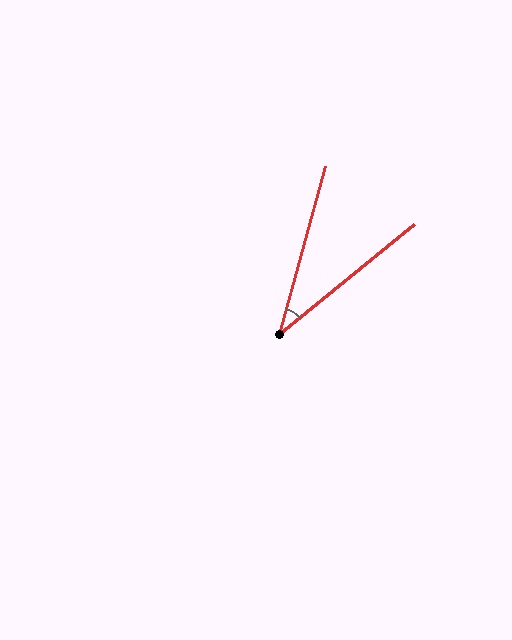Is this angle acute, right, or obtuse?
It is acute.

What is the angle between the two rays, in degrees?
Approximately 35 degrees.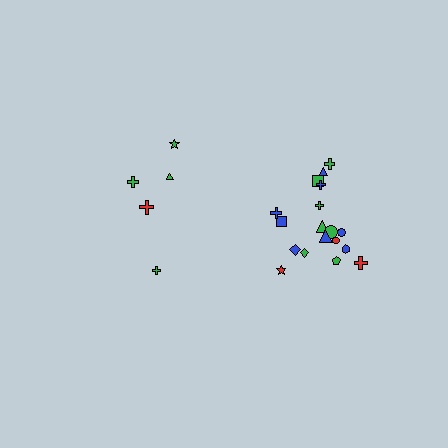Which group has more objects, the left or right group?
The right group.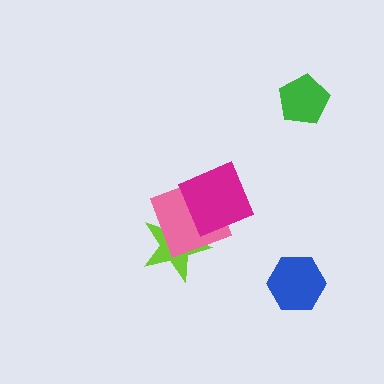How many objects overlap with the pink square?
2 objects overlap with the pink square.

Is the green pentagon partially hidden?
No, no other shape covers it.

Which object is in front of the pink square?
The magenta diamond is in front of the pink square.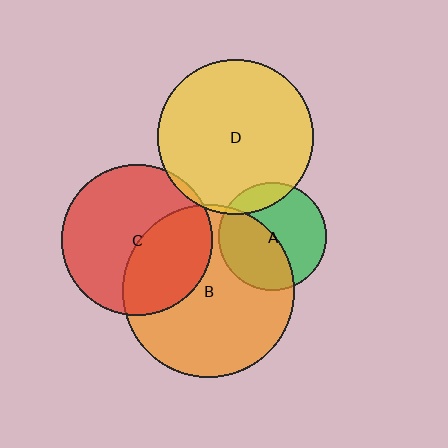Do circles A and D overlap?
Yes.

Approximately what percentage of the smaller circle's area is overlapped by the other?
Approximately 15%.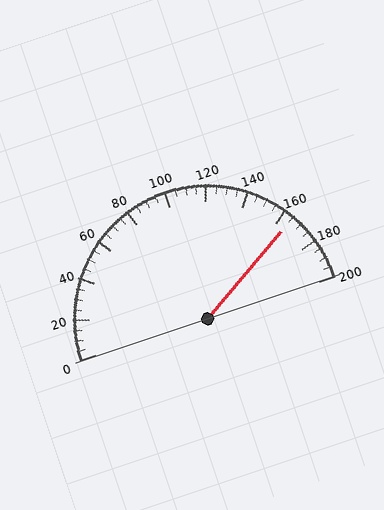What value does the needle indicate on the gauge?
The needle indicates approximately 165.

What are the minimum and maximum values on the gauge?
The gauge ranges from 0 to 200.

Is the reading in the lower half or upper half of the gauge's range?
The reading is in the upper half of the range (0 to 200).